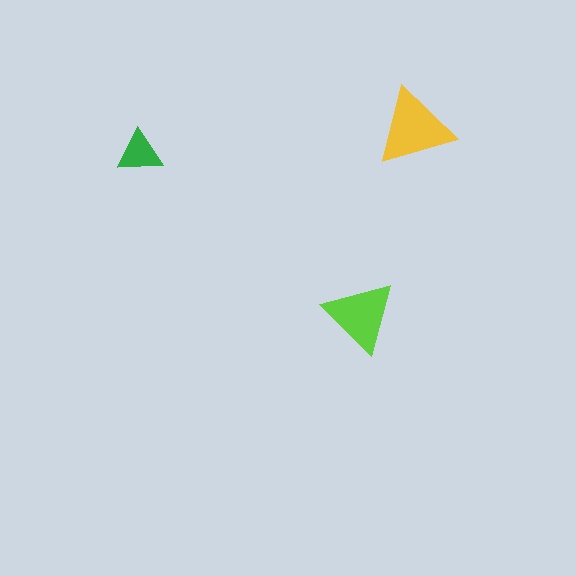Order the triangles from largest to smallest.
the yellow one, the lime one, the green one.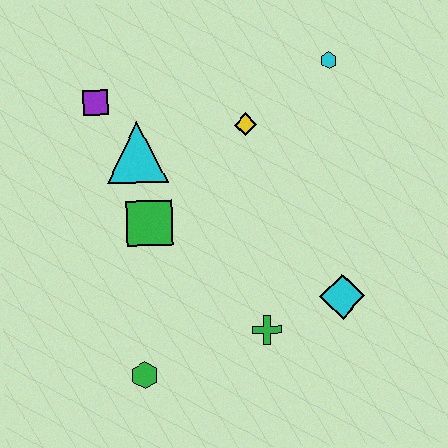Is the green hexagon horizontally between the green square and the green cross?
No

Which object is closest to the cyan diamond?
The green cross is closest to the cyan diamond.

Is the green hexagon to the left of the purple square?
No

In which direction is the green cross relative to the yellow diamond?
The green cross is below the yellow diamond.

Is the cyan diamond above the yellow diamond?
No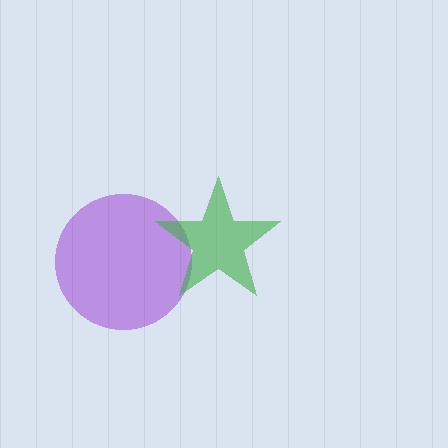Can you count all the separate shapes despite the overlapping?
Yes, there are 2 separate shapes.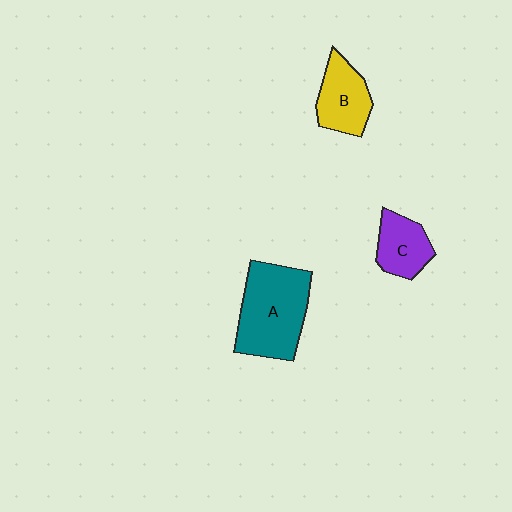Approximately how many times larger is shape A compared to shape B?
Approximately 1.8 times.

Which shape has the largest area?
Shape A (teal).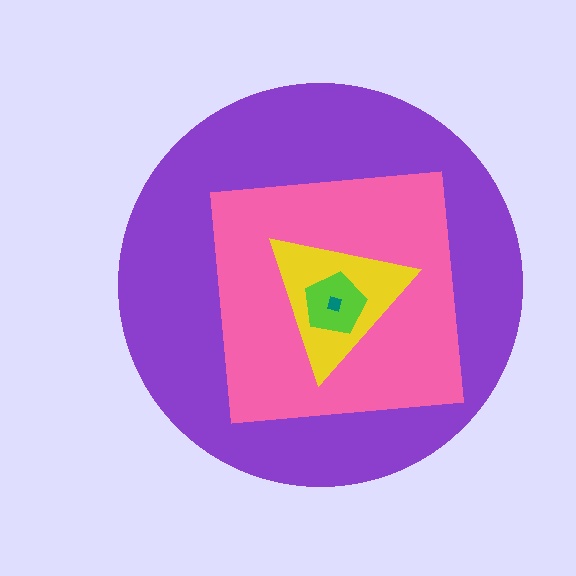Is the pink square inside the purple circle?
Yes.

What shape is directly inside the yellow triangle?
The lime pentagon.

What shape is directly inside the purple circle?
The pink square.